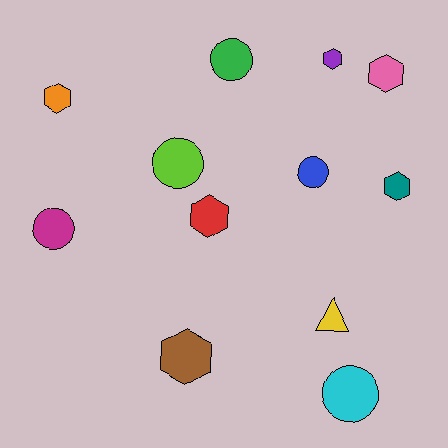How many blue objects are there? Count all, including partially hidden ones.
There is 1 blue object.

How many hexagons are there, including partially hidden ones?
There are 6 hexagons.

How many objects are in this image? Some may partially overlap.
There are 12 objects.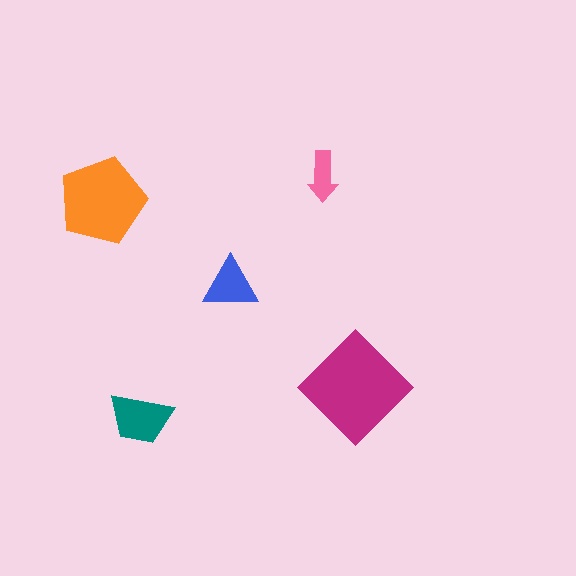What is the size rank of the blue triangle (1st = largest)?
4th.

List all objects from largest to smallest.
The magenta diamond, the orange pentagon, the teal trapezoid, the blue triangle, the pink arrow.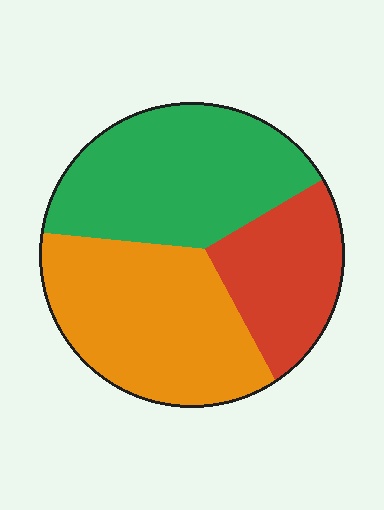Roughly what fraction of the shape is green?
Green covers around 40% of the shape.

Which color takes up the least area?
Red, at roughly 20%.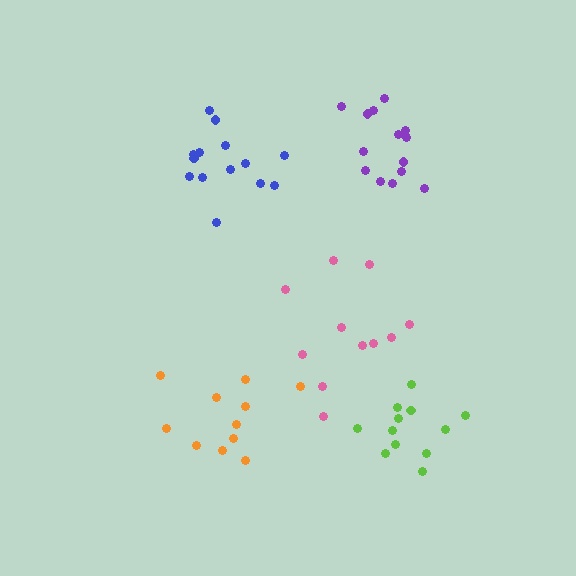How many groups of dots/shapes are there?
There are 5 groups.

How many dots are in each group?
Group 1: 14 dots, Group 2: 14 dots, Group 3: 11 dots, Group 4: 11 dots, Group 5: 12 dots (62 total).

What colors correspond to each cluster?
The clusters are colored: purple, blue, pink, orange, lime.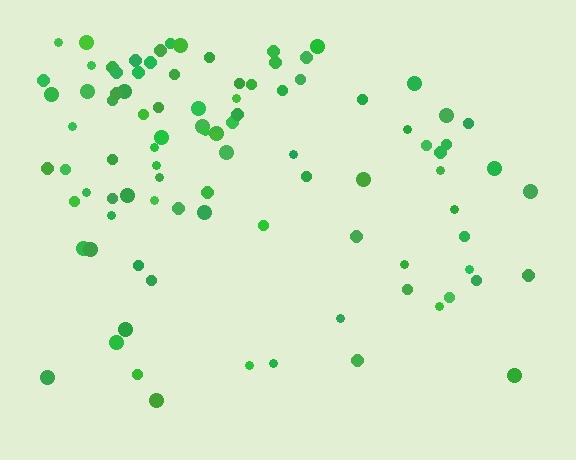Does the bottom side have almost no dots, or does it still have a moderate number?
Still a moderate number, just noticeably fewer than the top.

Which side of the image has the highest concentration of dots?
The top.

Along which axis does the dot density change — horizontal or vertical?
Vertical.